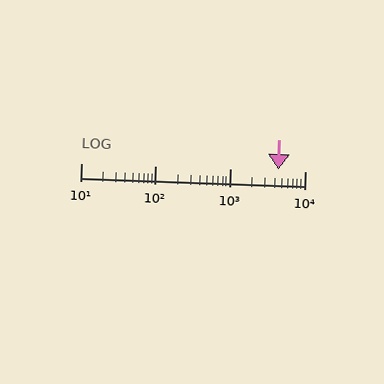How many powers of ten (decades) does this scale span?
The scale spans 3 decades, from 10 to 10000.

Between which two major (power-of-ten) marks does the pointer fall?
The pointer is between 1000 and 10000.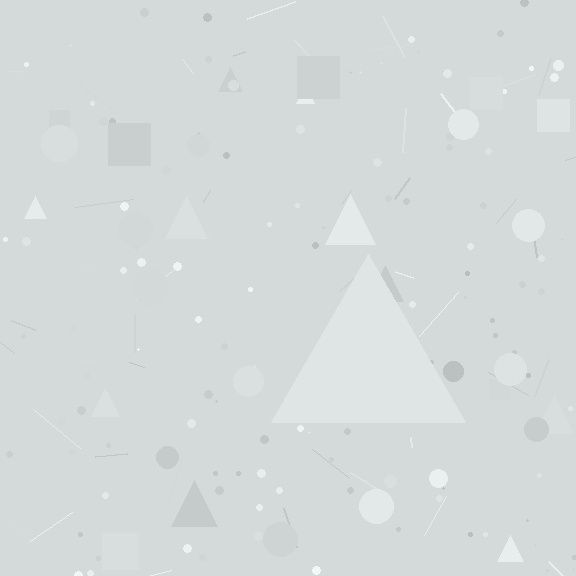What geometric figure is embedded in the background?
A triangle is embedded in the background.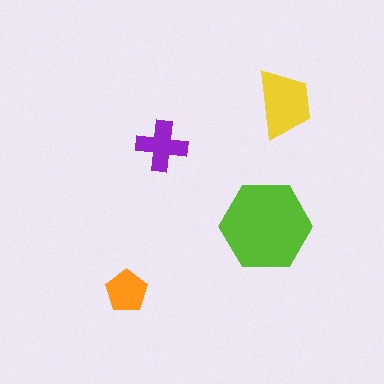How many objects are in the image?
There are 4 objects in the image.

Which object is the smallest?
The orange pentagon.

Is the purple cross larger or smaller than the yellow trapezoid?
Smaller.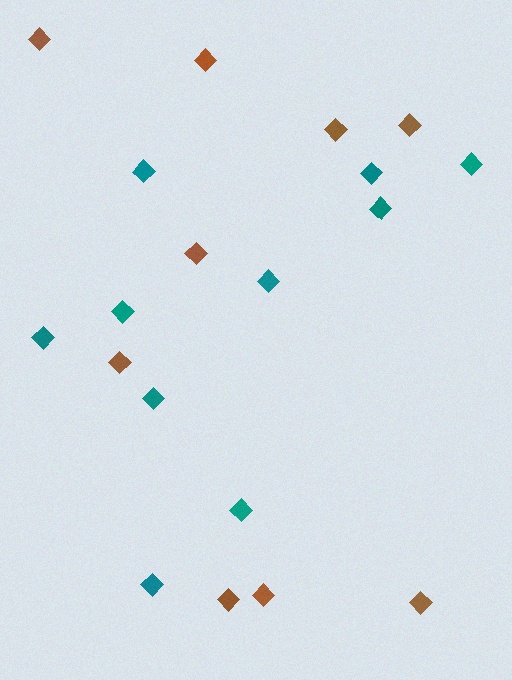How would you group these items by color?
There are 2 groups: one group of teal diamonds (10) and one group of brown diamonds (9).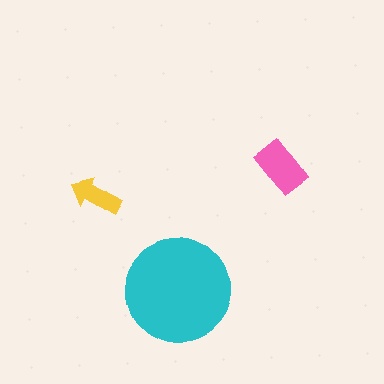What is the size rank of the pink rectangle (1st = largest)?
2nd.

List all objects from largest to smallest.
The cyan circle, the pink rectangle, the yellow arrow.